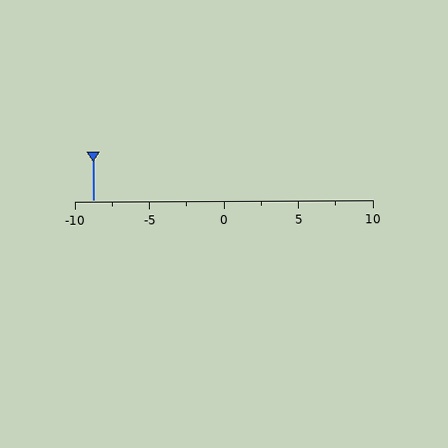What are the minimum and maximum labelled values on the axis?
The axis runs from -10 to 10.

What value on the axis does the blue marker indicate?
The marker indicates approximately -8.8.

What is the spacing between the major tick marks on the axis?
The major ticks are spaced 5 apart.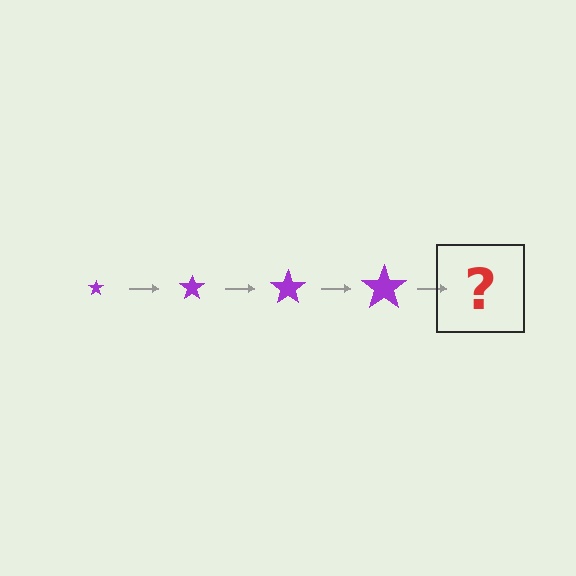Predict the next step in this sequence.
The next step is a purple star, larger than the previous one.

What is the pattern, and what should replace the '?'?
The pattern is that the star gets progressively larger each step. The '?' should be a purple star, larger than the previous one.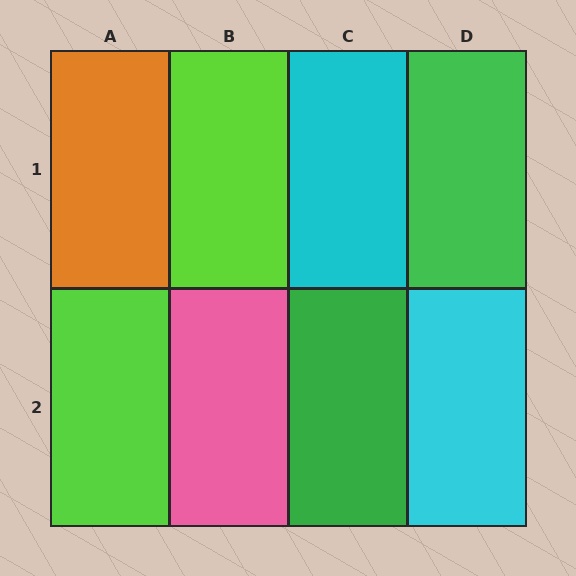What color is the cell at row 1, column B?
Lime.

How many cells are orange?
1 cell is orange.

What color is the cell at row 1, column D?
Green.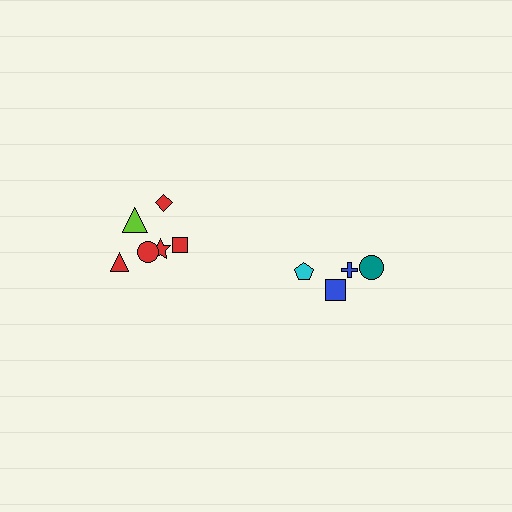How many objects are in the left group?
There are 6 objects.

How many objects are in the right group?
There are 4 objects.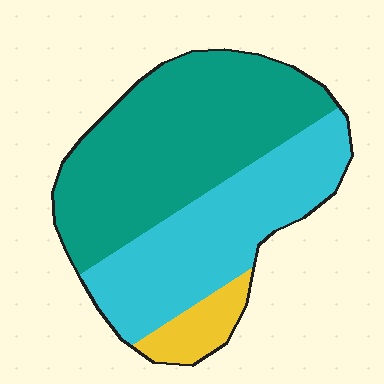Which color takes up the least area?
Yellow, at roughly 10%.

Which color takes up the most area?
Teal, at roughly 55%.